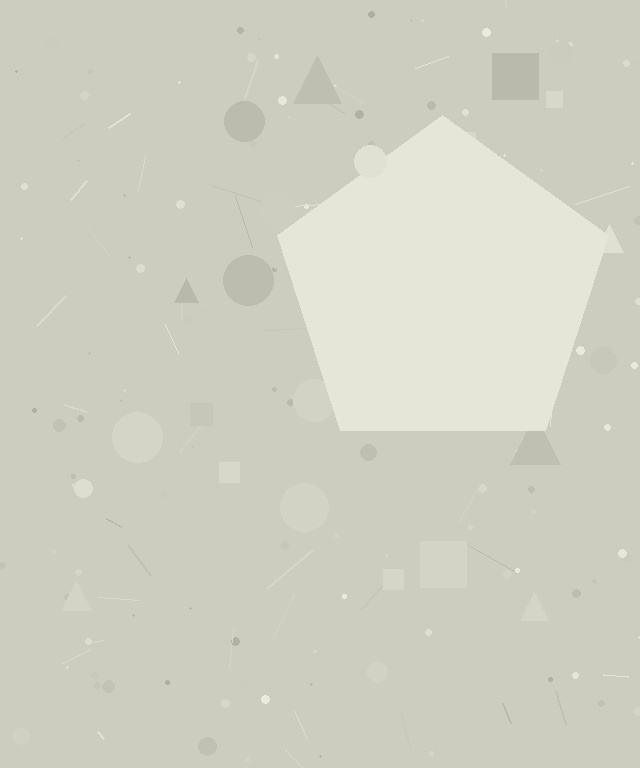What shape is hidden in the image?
A pentagon is hidden in the image.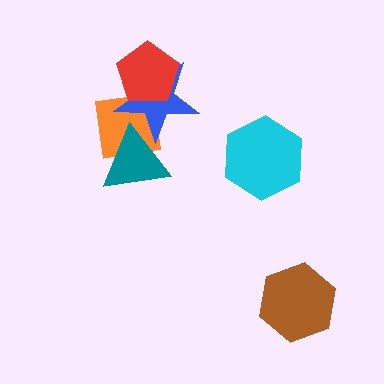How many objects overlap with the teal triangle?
2 objects overlap with the teal triangle.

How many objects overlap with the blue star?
3 objects overlap with the blue star.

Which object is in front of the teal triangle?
The blue star is in front of the teal triangle.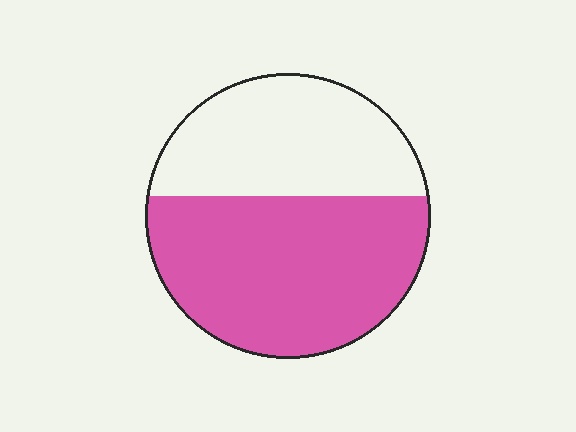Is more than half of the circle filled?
Yes.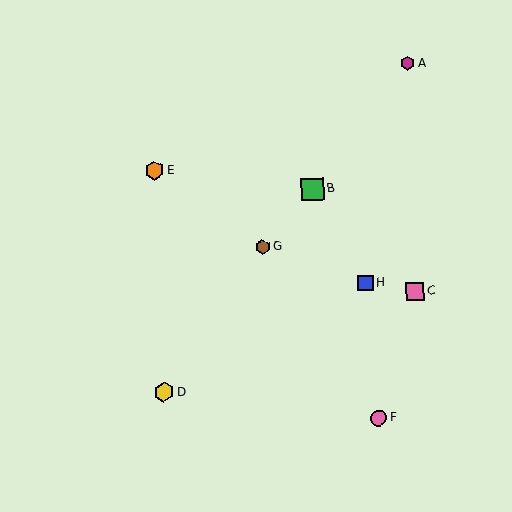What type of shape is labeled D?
Shape D is a yellow hexagon.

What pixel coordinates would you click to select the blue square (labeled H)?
Click at (366, 283) to select the blue square H.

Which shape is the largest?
The green square (labeled B) is the largest.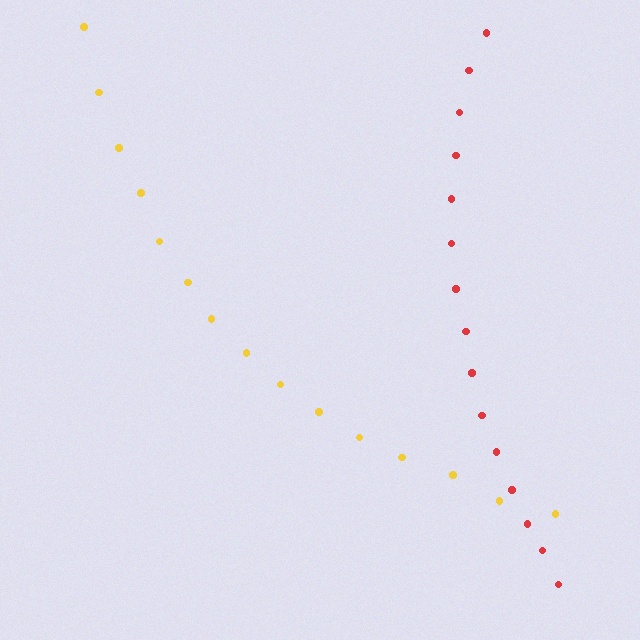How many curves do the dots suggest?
There are 2 distinct paths.